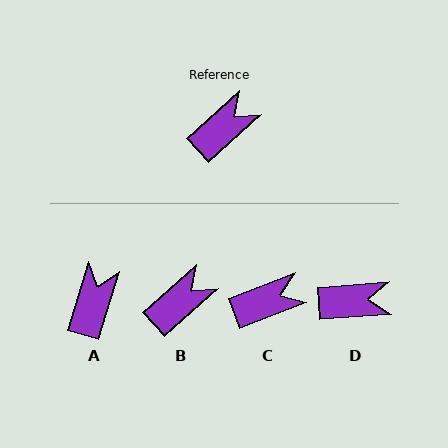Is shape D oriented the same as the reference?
No, it is off by about 38 degrees.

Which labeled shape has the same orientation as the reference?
B.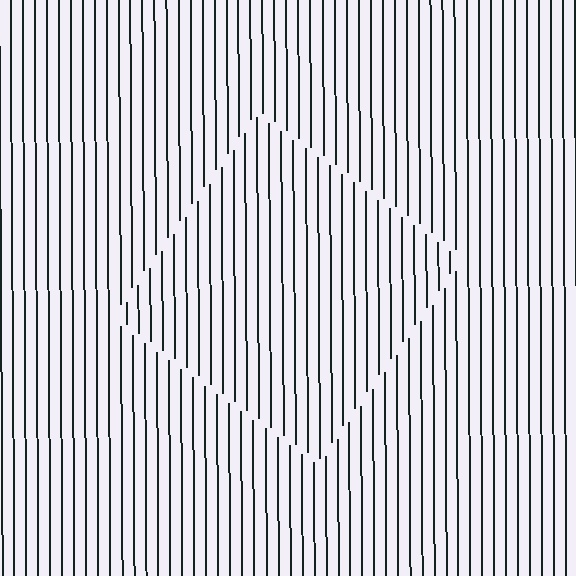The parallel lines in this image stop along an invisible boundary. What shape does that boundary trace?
An illusory square. The interior of the shape contains the same grating, shifted by half a period — the contour is defined by the phase discontinuity where line-ends from the inner and outer gratings abut.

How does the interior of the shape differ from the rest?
The interior of the shape contains the same grating, shifted by half a period — the contour is defined by the phase discontinuity where line-ends from the inner and outer gratings abut.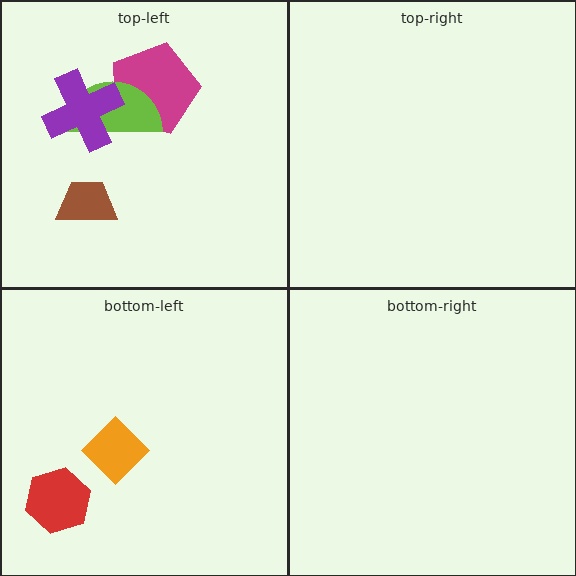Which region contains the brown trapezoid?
The top-left region.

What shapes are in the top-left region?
The brown trapezoid, the magenta pentagon, the lime semicircle, the purple cross.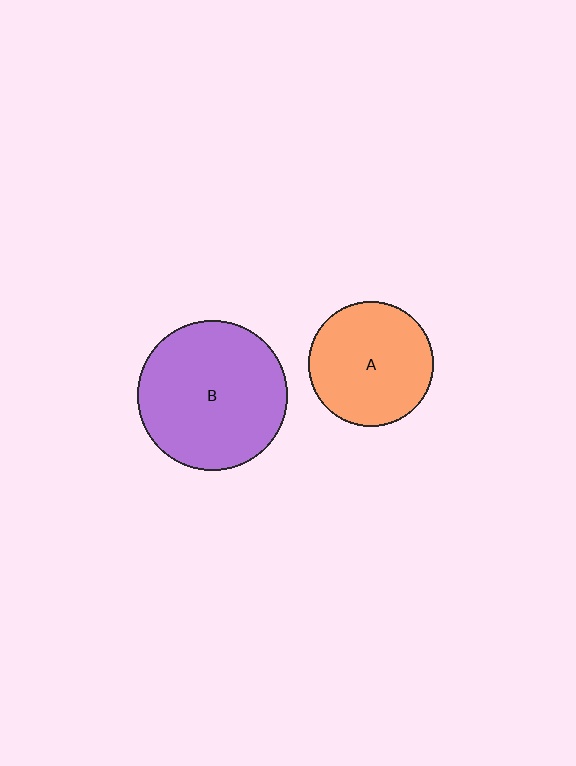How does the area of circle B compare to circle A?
Approximately 1.5 times.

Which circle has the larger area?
Circle B (purple).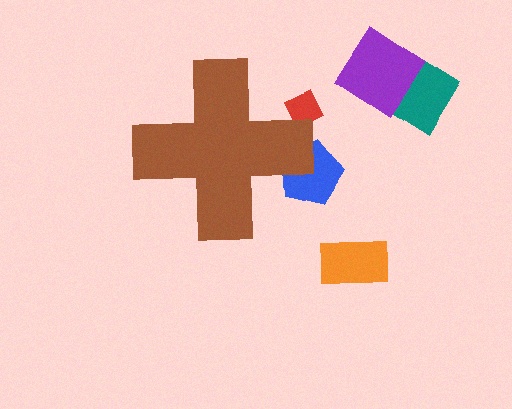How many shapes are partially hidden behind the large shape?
2 shapes are partially hidden.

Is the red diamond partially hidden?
Yes, the red diamond is partially hidden behind the brown cross.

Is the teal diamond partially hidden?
No, the teal diamond is fully visible.